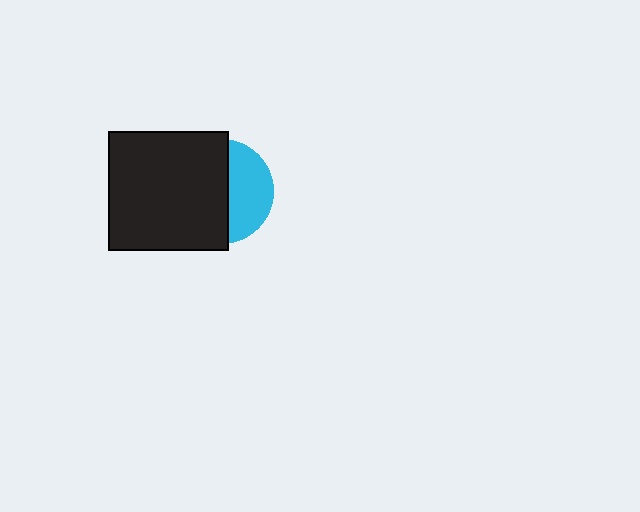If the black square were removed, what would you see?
You would see the complete cyan circle.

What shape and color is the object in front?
The object in front is a black square.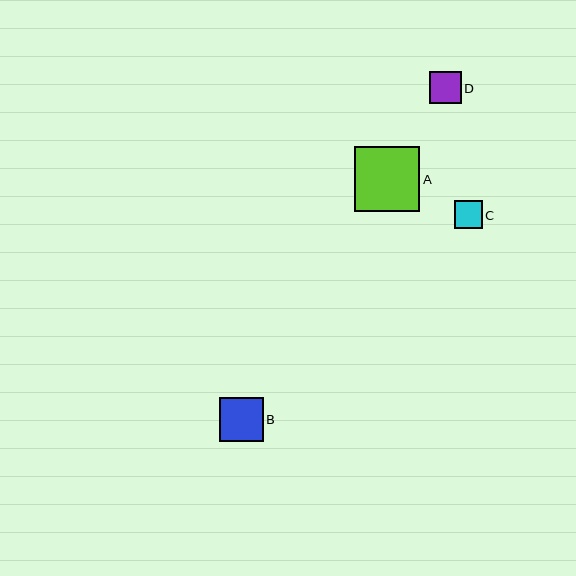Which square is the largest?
Square A is the largest with a size of approximately 65 pixels.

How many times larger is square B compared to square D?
Square B is approximately 1.4 times the size of square D.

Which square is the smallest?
Square C is the smallest with a size of approximately 28 pixels.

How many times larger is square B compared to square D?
Square B is approximately 1.4 times the size of square D.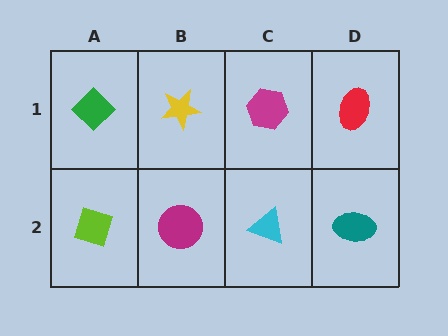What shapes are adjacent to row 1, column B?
A magenta circle (row 2, column B), a green diamond (row 1, column A), a magenta hexagon (row 1, column C).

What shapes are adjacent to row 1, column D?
A teal ellipse (row 2, column D), a magenta hexagon (row 1, column C).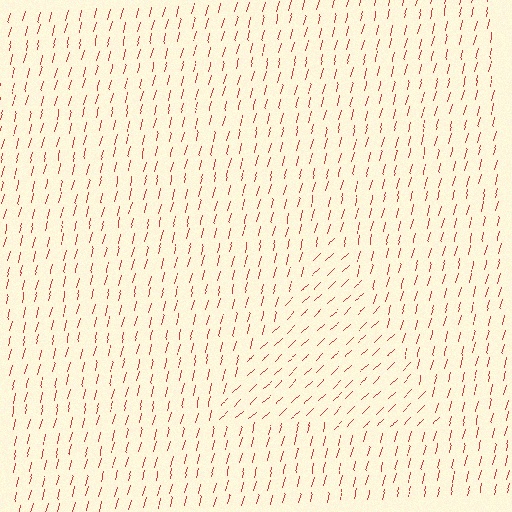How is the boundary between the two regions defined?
The boundary is defined purely by a change in line orientation (approximately 33 degrees difference). All lines are the same color and thickness.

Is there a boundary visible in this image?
Yes, there is a texture boundary formed by a change in line orientation.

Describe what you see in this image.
The image is filled with small red line segments. A triangle region in the image has lines oriented differently from the surrounding lines, creating a visible texture boundary.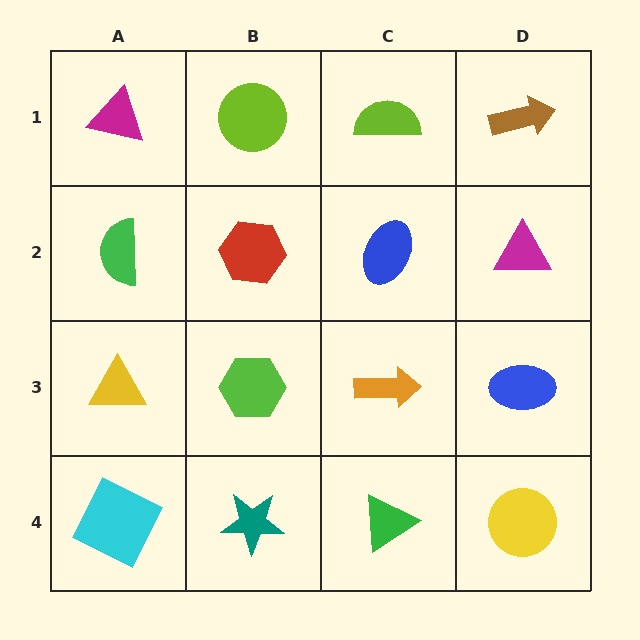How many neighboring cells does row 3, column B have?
4.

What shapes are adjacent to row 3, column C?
A blue ellipse (row 2, column C), a green triangle (row 4, column C), a lime hexagon (row 3, column B), a blue ellipse (row 3, column D).